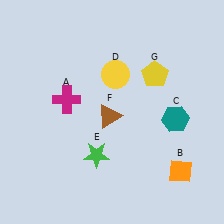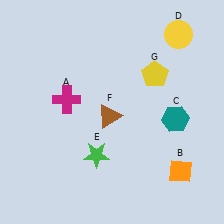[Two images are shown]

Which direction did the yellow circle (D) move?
The yellow circle (D) moved right.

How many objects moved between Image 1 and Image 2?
1 object moved between the two images.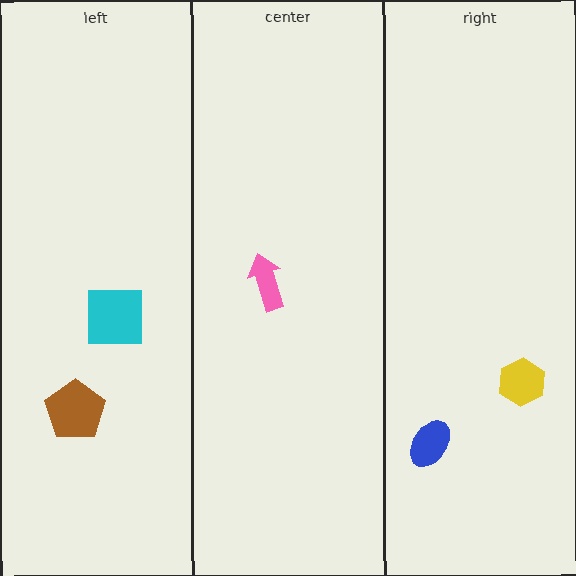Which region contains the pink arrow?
The center region.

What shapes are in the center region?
The pink arrow.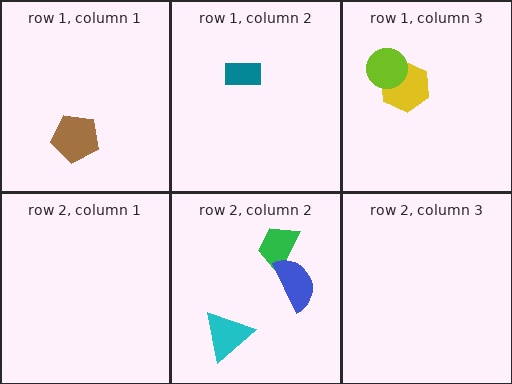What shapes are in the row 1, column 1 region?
The brown pentagon.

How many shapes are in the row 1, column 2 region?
1.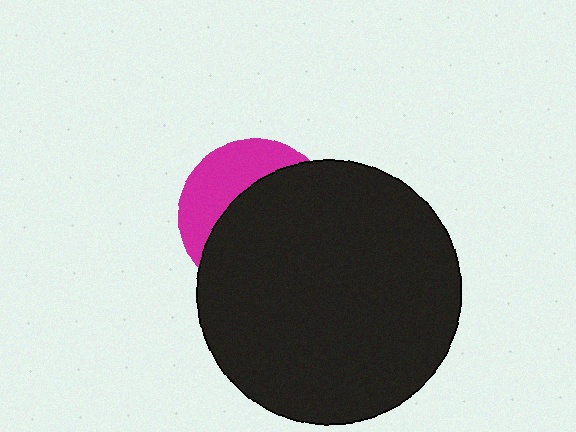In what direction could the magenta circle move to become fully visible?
The magenta circle could move toward the upper-left. That would shift it out from behind the black circle entirely.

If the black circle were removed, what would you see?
You would see the complete magenta circle.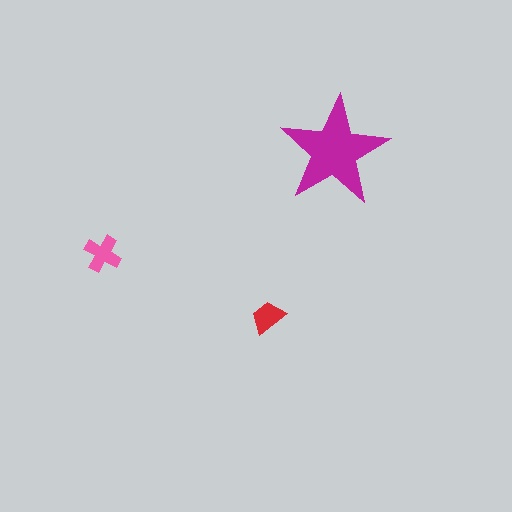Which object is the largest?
The magenta star.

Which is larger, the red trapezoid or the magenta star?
The magenta star.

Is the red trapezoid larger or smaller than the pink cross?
Smaller.